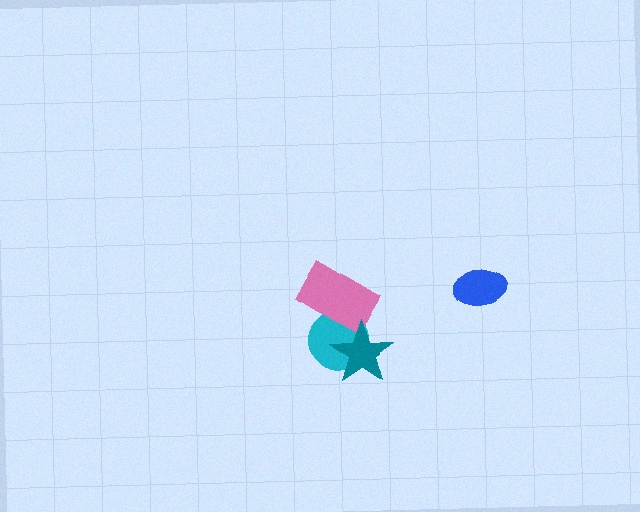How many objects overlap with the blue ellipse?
0 objects overlap with the blue ellipse.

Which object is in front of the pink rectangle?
The teal star is in front of the pink rectangle.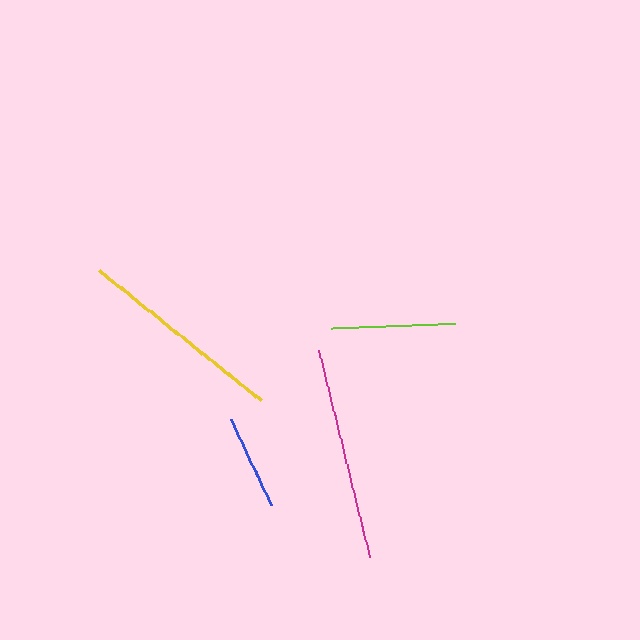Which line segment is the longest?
The magenta line is the longest at approximately 214 pixels.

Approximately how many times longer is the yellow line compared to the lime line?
The yellow line is approximately 1.7 times the length of the lime line.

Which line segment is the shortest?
The blue line is the shortest at approximately 94 pixels.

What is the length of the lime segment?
The lime segment is approximately 124 pixels long.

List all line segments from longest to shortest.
From longest to shortest: magenta, yellow, lime, blue.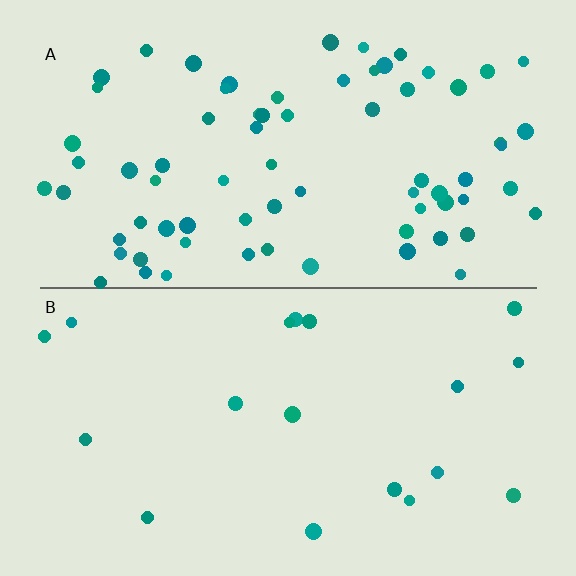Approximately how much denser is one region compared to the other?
Approximately 3.9× — region A over region B.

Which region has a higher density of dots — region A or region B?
A (the top).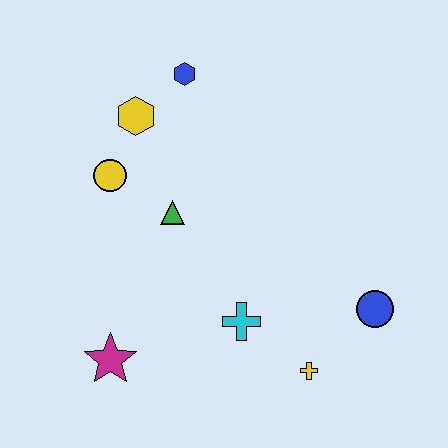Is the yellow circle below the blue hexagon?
Yes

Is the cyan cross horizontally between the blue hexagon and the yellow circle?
No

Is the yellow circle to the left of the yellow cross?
Yes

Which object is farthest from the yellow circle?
The blue circle is farthest from the yellow circle.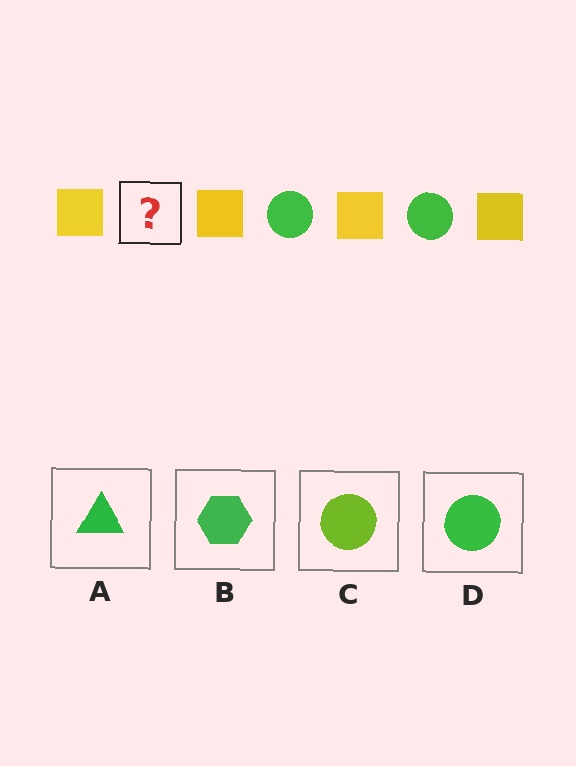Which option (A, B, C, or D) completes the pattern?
D.